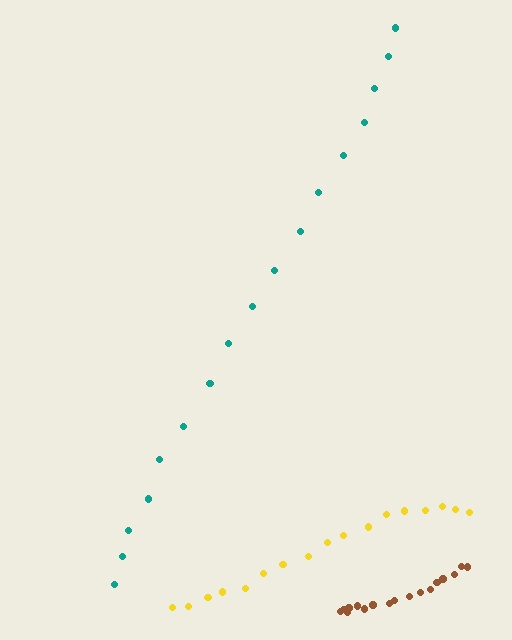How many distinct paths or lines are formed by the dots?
There are 3 distinct paths.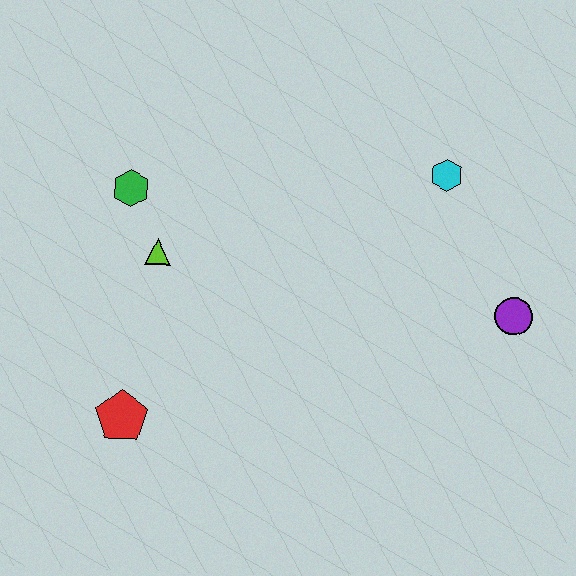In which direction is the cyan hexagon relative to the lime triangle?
The cyan hexagon is to the right of the lime triangle.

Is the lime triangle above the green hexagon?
No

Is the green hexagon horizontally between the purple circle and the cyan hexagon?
No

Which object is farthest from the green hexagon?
The purple circle is farthest from the green hexagon.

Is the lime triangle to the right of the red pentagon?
Yes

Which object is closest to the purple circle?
The cyan hexagon is closest to the purple circle.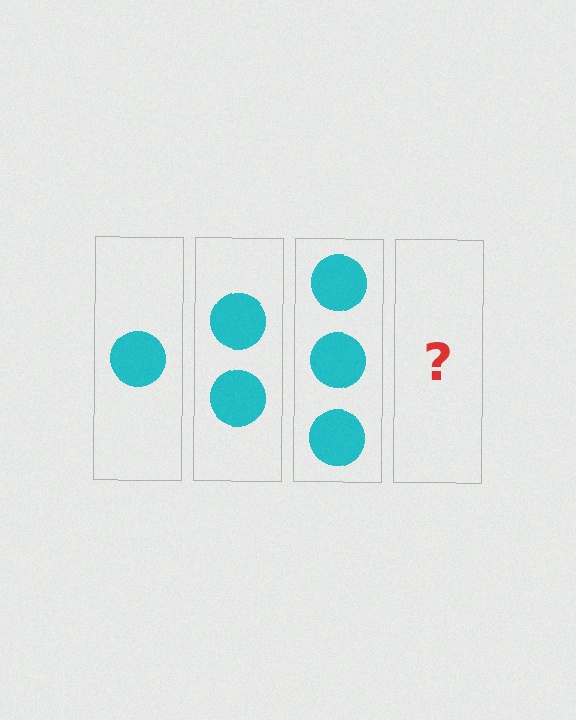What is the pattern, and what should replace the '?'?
The pattern is that each step adds one more circle. The '?' should be 4 circles.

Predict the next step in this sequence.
The next step is 4 circles.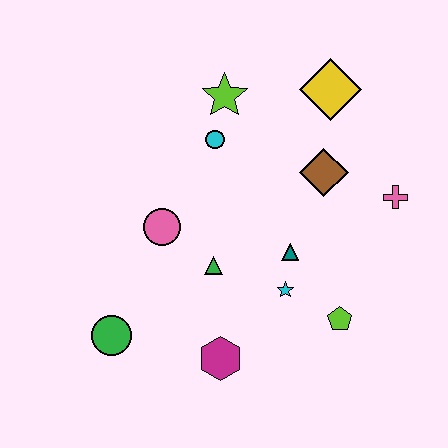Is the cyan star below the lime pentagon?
No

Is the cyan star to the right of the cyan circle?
Yes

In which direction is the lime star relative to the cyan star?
The lime star is above the cyan star.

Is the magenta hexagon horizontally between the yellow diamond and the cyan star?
No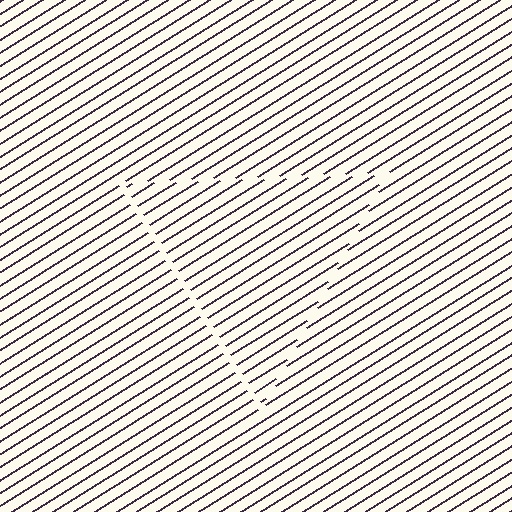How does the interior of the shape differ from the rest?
The interior of the shape contains the same grating, shifted by half a period — the contour is defined by the phase discontinuity where line-ends from the inner and outer gratings abut.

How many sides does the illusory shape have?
3 sides — the line-ends trace a triangle.